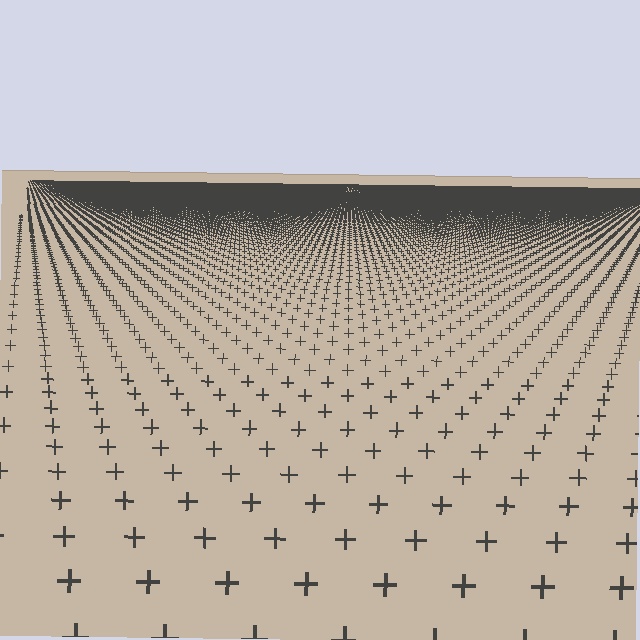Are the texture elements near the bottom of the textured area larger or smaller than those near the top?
Larger. Near the bottom, elements are closer to the viewer and appear at a bigger on-screen size.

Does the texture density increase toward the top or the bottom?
Density increases toward the top.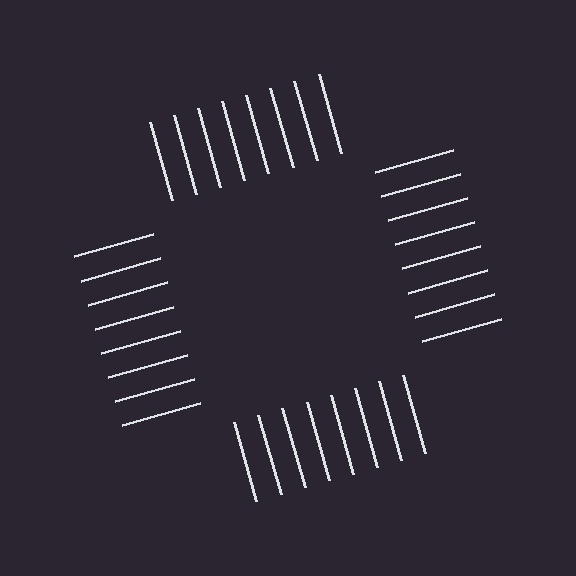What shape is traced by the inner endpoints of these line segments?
An illusory square — the line segments terminate on its edges but no continuous stroke is drawn.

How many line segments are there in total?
32 — 8 along each of the 4 edges.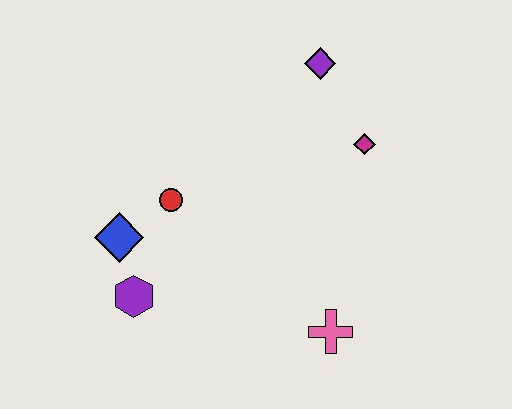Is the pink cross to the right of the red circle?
Yes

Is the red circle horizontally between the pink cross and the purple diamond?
No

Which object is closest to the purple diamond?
The magenta diamond is closest to the purple diamond.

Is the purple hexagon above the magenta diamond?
No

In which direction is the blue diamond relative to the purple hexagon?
The blue diamond is above the purple hexagon.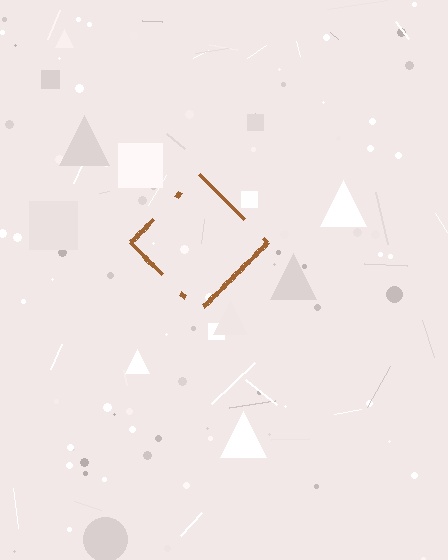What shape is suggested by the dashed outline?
The dashed outline suggests a diamond.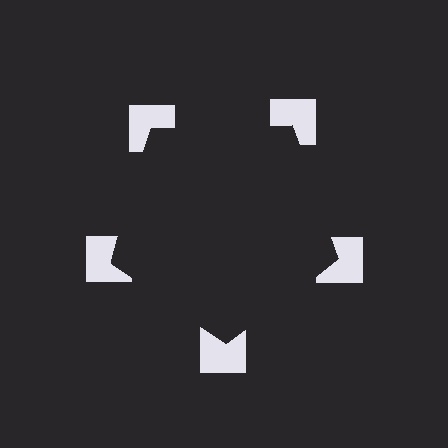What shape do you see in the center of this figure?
An illusory pentagon — its edges are inferred from the aligned wedge cuts in the notched squares, not physically drawn.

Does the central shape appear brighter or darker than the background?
It typically appears slightly darker than the background, even though no actual brightness change is drawn.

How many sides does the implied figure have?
5 sides.